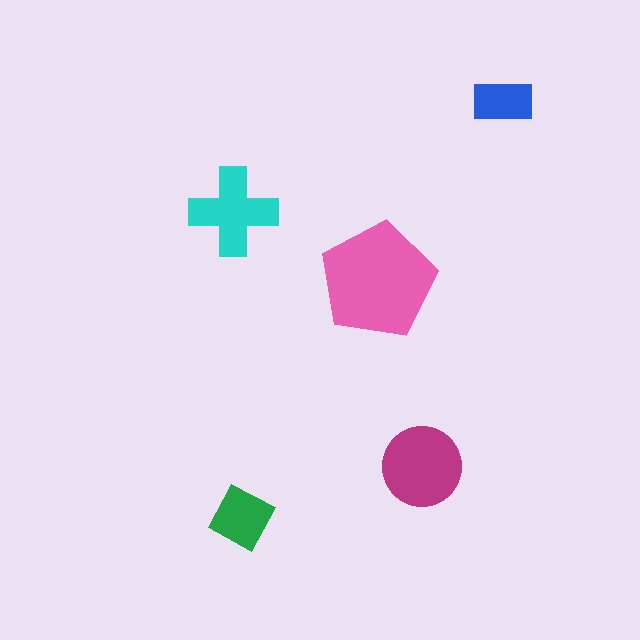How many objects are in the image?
There are 5 objects in the image.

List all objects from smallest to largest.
The blue rectangle, the green diamond, the cyan cross, the magenta circle, the pink pentagon.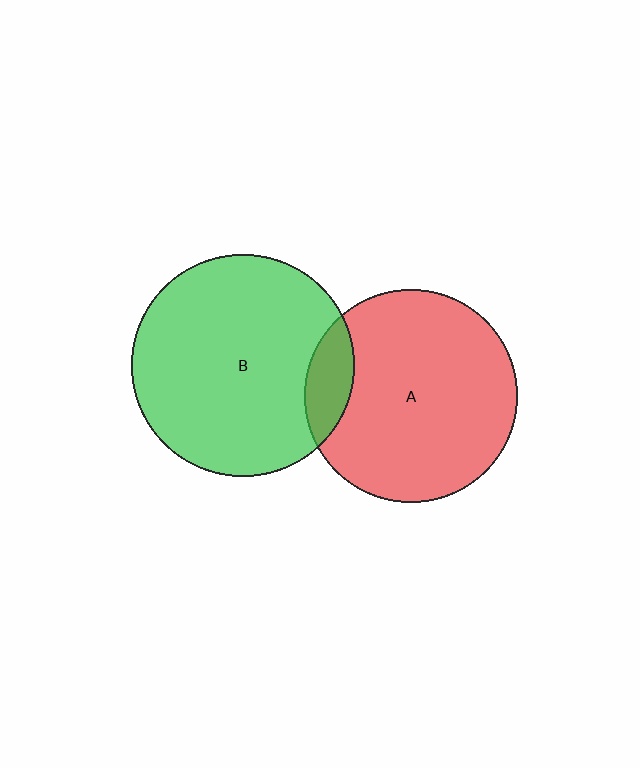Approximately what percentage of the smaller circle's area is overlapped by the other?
Approximately 10%.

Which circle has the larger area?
Circle B (green).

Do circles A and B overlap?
Yes.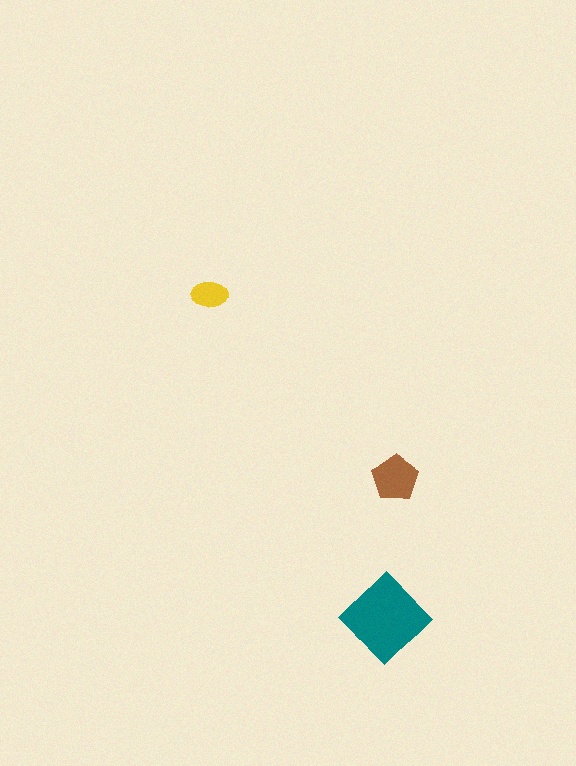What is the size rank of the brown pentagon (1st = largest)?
2nd.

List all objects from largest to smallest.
The teal diamond, the brown pentagon, the yellow ellipse.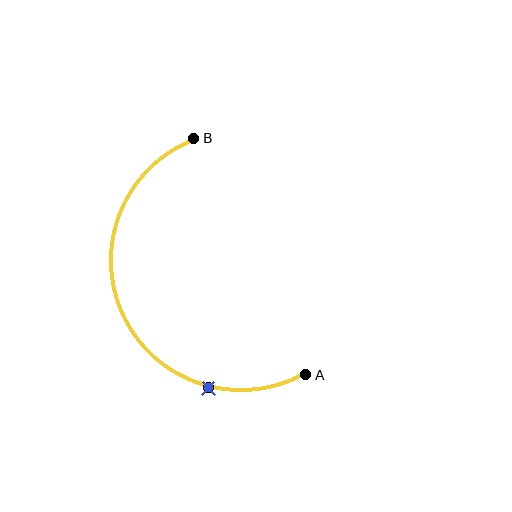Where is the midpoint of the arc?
The arc midpoint is the point on the curve farthest from the straight line joining A and B. It sits to the left of that line.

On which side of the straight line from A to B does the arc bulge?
The arc bulges to the left of the straight line connecting A and B.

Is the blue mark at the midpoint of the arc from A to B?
No. The blue mark lies on the arc but is closer to endpoint A. The arc midpoint would be at the point on the curve equidistant along the arc from both A and B.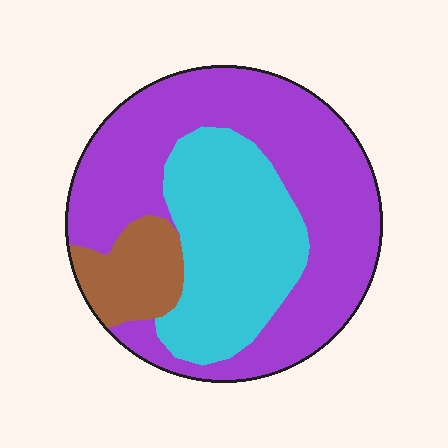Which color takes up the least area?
Brown, at roughly 10%.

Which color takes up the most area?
Purple, at roughly 55%.